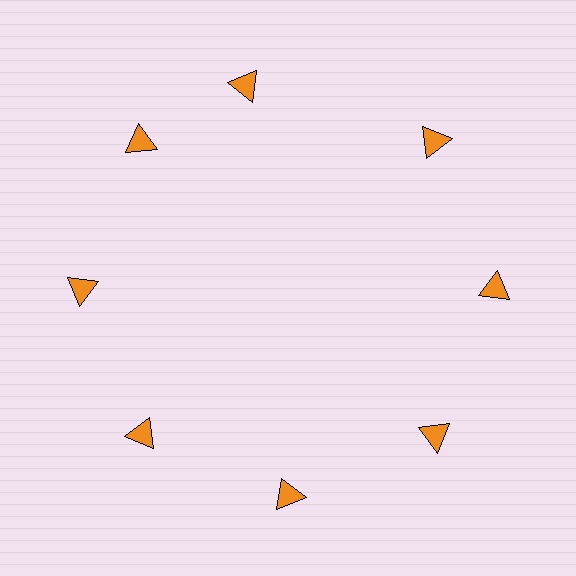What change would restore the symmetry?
The symmetry would be restored by rotating it back into even spacing with its neighbors so that all 8 triangles sit at equal angles and equal distance from the center.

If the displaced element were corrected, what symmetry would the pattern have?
It would have 8-fold rotational symmetry — the pattern would map onto itself every 45 degrees.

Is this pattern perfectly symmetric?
No. The 8 orange triangles are arranged in a ring, but one element near the 12 o'clock position is rotated out of alignment along the ring, breaking the 8-fold rotational symmetry.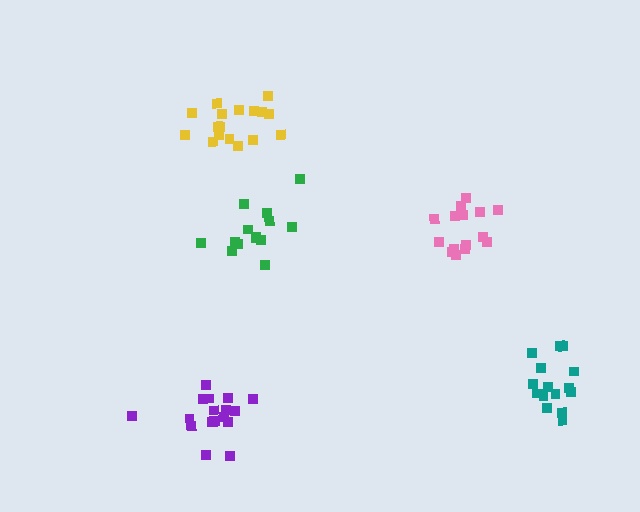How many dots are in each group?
Group 1: 14 dots, Group 2: 16 dots, Group 3: 15 dots, Group 4: 17 dots, Group 5: 18 dots (80 total).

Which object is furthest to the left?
The purple cluster is leftmost.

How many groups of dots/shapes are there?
There are 5 groups.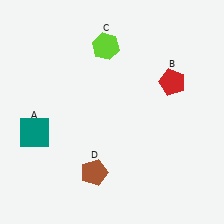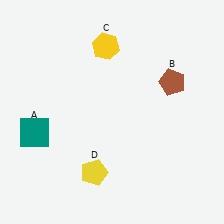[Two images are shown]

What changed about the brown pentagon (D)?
In Image 1, D is brown. In Image 2, it changed to yellow.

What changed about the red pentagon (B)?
In Image 1, B is red. In Image 2, it changed to brown.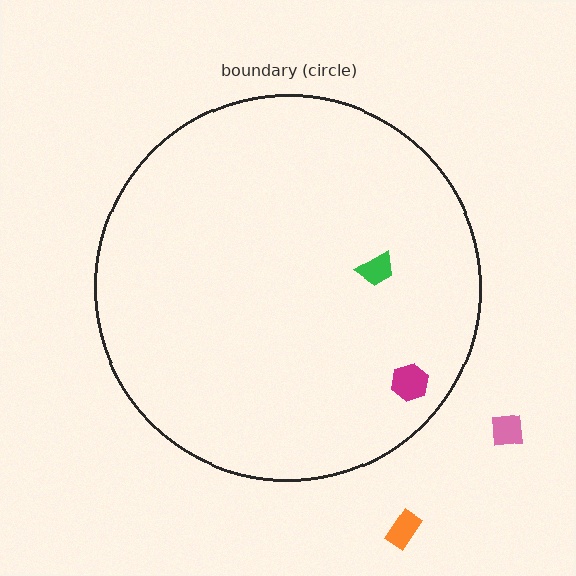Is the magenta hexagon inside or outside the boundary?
Inside.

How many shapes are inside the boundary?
2 inside, 2 outside.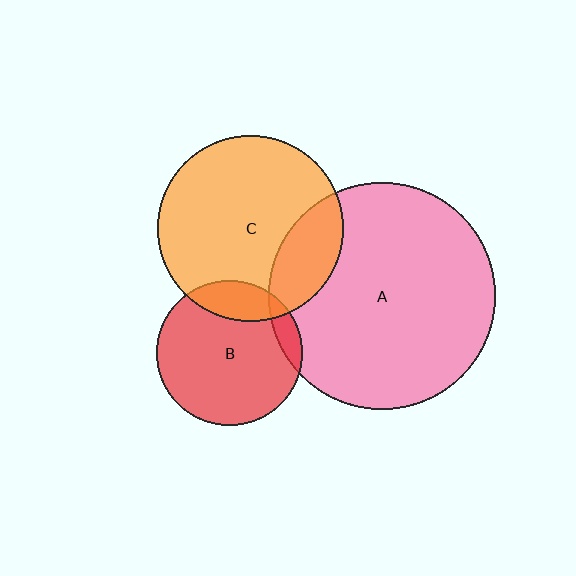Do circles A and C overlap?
Yes.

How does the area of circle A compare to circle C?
Approximately 1.5 times.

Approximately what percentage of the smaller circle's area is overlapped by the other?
Approximately 20%.